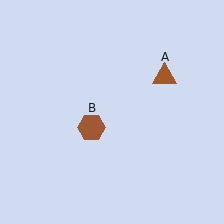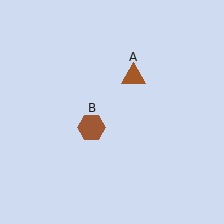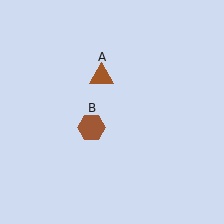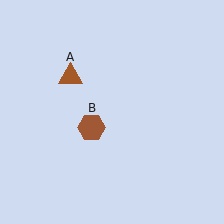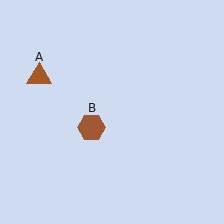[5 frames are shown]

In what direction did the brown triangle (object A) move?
The brown triangle (object A) moved left.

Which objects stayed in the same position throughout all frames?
Brown hexagon (object B) remained stationary.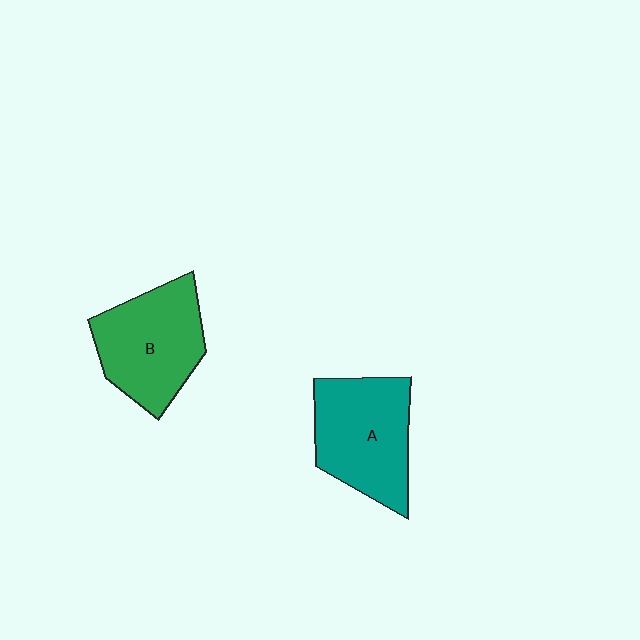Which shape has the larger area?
Shape A (teal).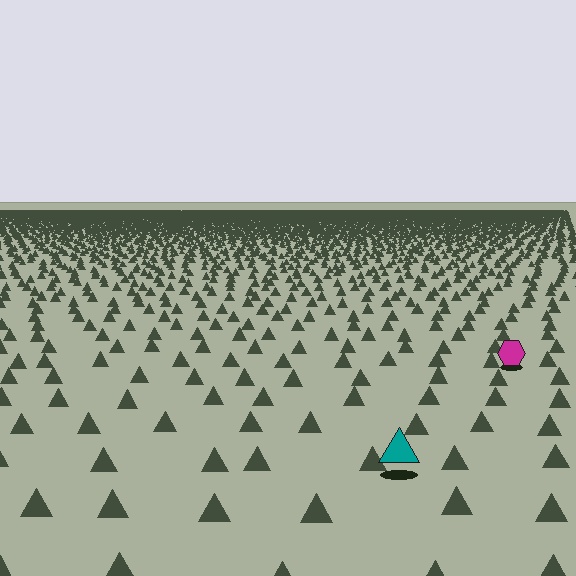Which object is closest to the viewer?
The teal triangle is closest. The texture marks near it are larger and more spread out.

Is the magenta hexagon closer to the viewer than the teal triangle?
No. The teal triangle is closer — you can tell from the texture gradient: the ground texture is coarser near it.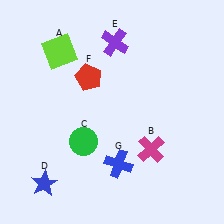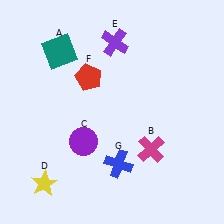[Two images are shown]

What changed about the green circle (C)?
In Image 1, C is green. In Image 2, it changed to purple.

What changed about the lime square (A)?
In Image 1, A is lime. In Image 2, it changed to teal.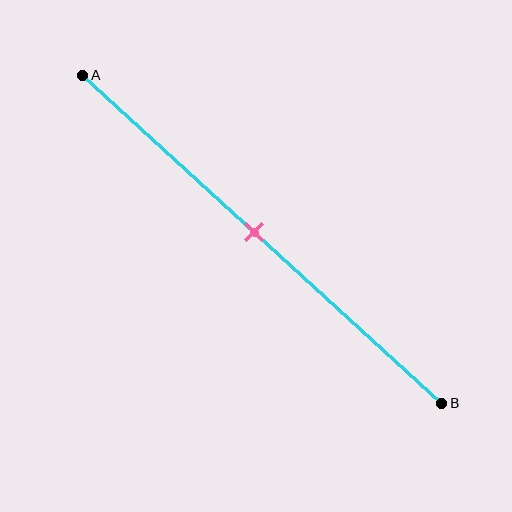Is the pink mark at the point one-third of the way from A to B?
No, the mark is at about 50% from A, not at the 33% one-third point.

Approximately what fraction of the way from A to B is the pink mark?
The pink mark is approximately 50% of the way from A to B.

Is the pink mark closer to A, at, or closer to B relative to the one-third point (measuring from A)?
The pink mark is closer to point B than the one-third point of segment AB.